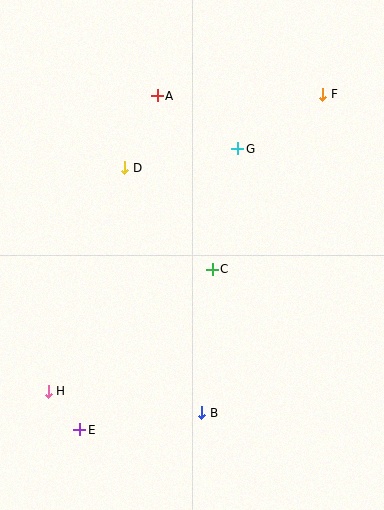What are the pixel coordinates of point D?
Point D is at (125, 168).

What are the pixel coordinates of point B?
Point B is at (202, 413).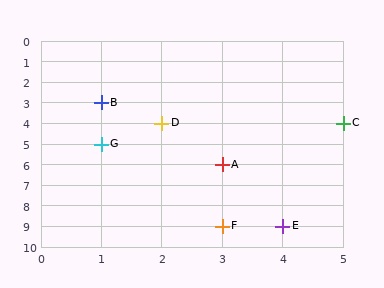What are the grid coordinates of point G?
Point G is at grid coordinates (1, 5).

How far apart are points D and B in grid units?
Points D and B are 1 column and 1 row apart (about 1.4 grid units diagonally).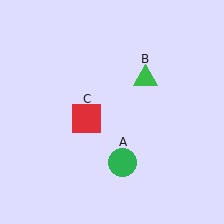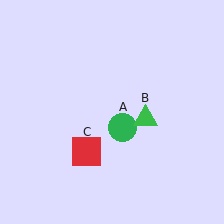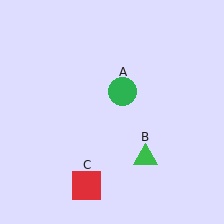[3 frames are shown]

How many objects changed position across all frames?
3 objects changed position: green circle (object A), green triangle (object B), red square (object C).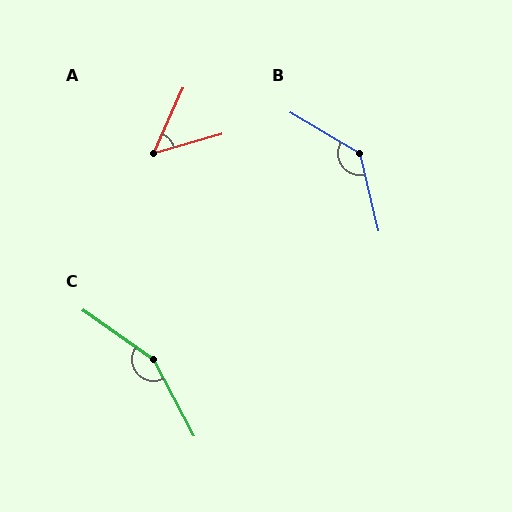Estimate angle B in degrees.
Approximately 134 degrees.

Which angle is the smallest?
A, at approximately 50 degrees.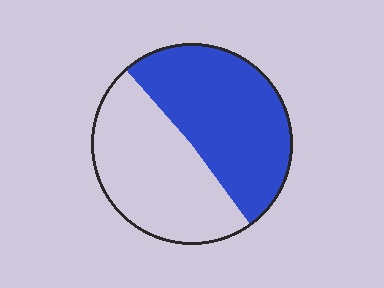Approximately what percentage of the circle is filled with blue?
Approximately 50%.